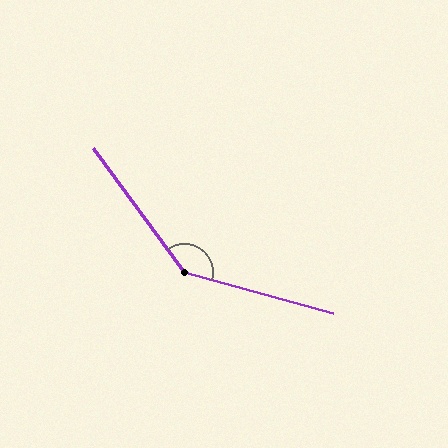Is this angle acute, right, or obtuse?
It is obtuse.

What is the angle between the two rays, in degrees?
Approximately 141 degrees.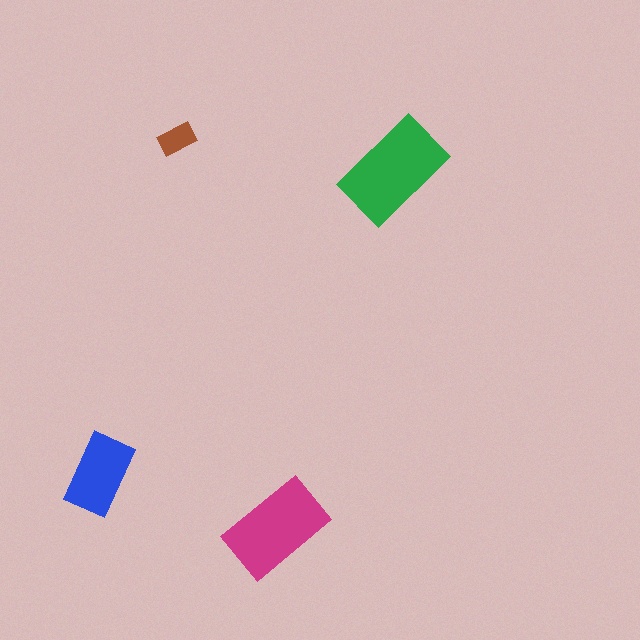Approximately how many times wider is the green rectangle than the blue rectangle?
About 1.5 times wider.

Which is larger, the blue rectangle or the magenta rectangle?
The magenta one.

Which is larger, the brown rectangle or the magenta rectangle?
The magenta one.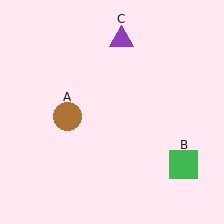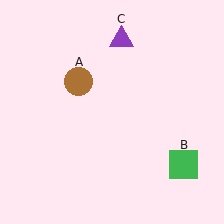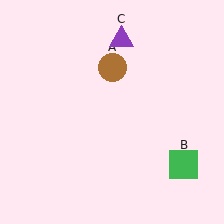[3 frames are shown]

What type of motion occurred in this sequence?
The brown circle (object A) rotated clockwise around the center of the scene.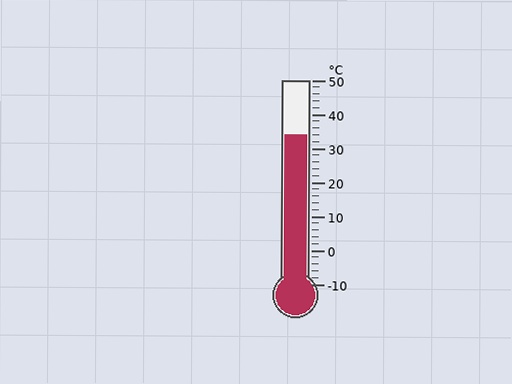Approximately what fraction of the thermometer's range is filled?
The thermometer is filled to approximately 75% of its range.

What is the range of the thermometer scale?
The thermometer scale ranges from -10°C to 50°C.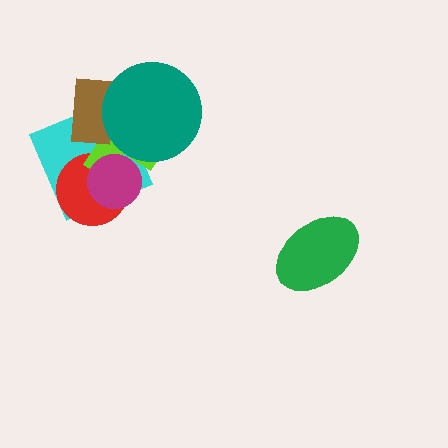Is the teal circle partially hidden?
No, no other shape covers it.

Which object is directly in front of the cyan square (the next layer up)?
The red circle is directly in front of the cyan square.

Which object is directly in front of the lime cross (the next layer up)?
The brown rectangle is directly in front of the lime cross.